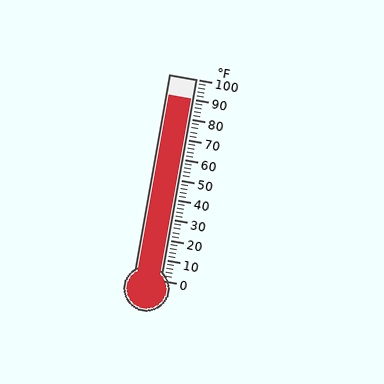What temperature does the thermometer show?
The thermometer shows approximately 90°F.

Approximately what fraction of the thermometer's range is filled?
The thermometer is filled to approximately 90% of its range.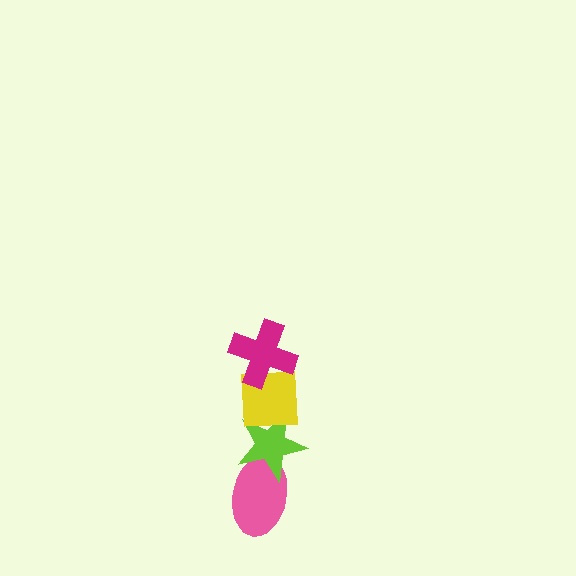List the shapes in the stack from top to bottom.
From top to bottom: the magenta cross, the yellow square, the lime star, the pink ellipse.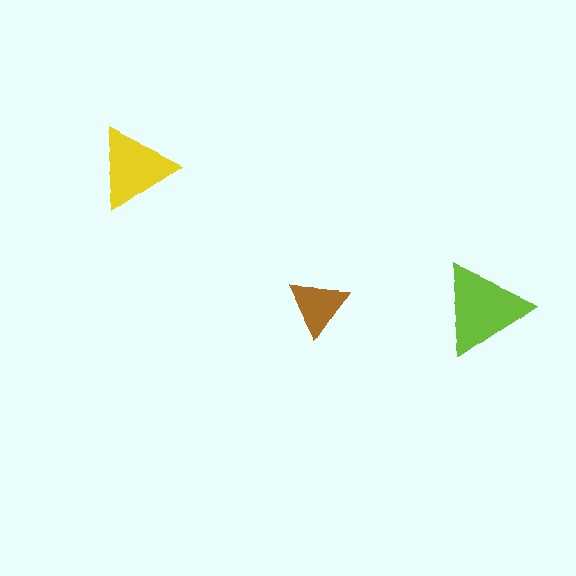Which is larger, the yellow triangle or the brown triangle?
The yellow one.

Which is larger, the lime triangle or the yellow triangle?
The lime one.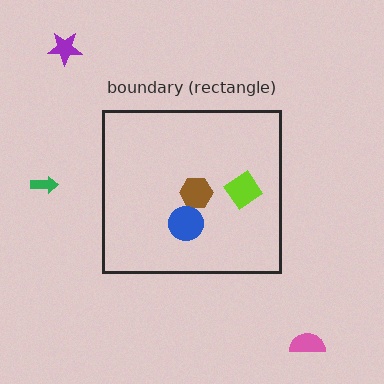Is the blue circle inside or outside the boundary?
Inside.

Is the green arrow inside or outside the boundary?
Outside.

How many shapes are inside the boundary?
3 inside, 3 outside.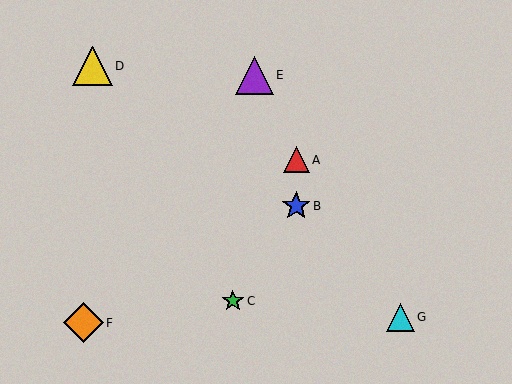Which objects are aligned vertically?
Objects A, B are aligned vertically.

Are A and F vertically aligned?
No, A is at x≈296 and F is at x≈83.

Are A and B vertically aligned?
Yes, both are at x≈296.